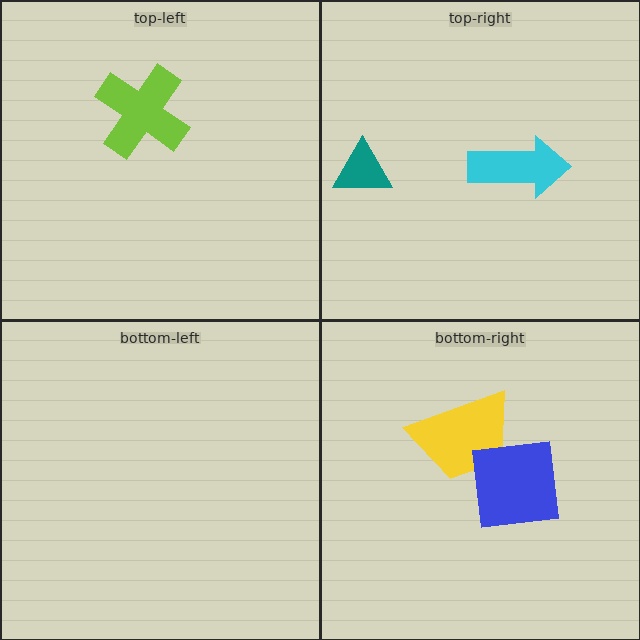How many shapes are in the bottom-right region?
2.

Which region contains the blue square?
The bottom-right region.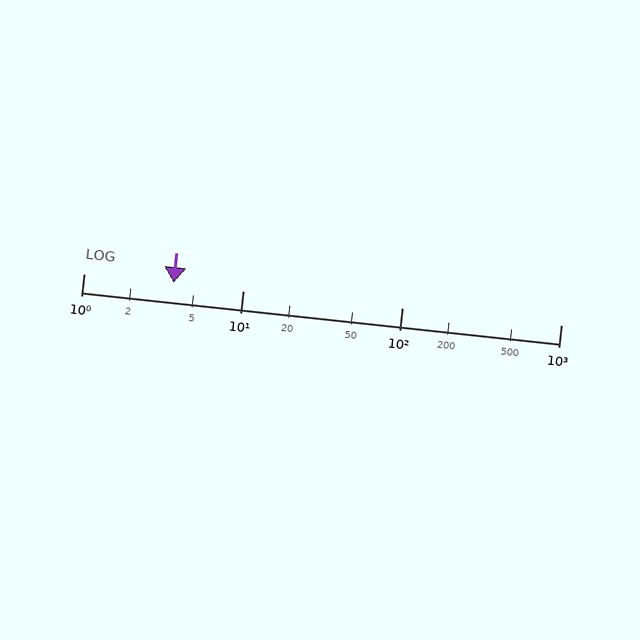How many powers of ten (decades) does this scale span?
The scale spans 3 decades, from 1 to 1000.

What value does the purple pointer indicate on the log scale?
The pointer indicates approximately 3.7.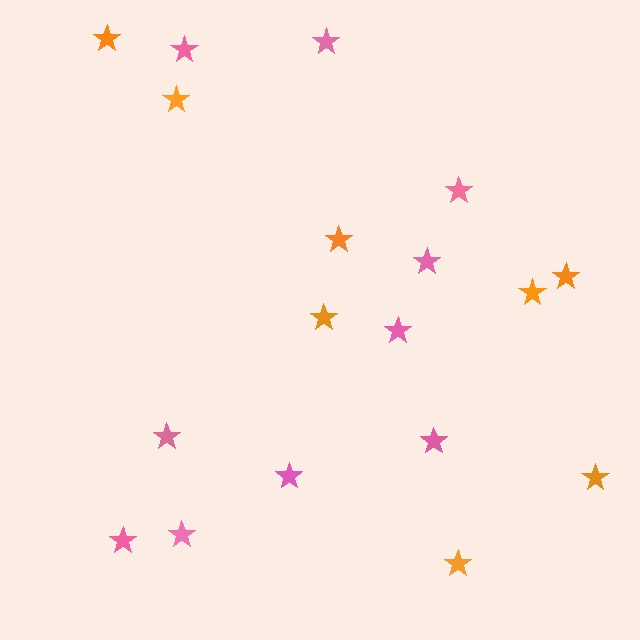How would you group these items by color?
There are 2 groups: one group of pink stars (10) and one group of orange stars (8).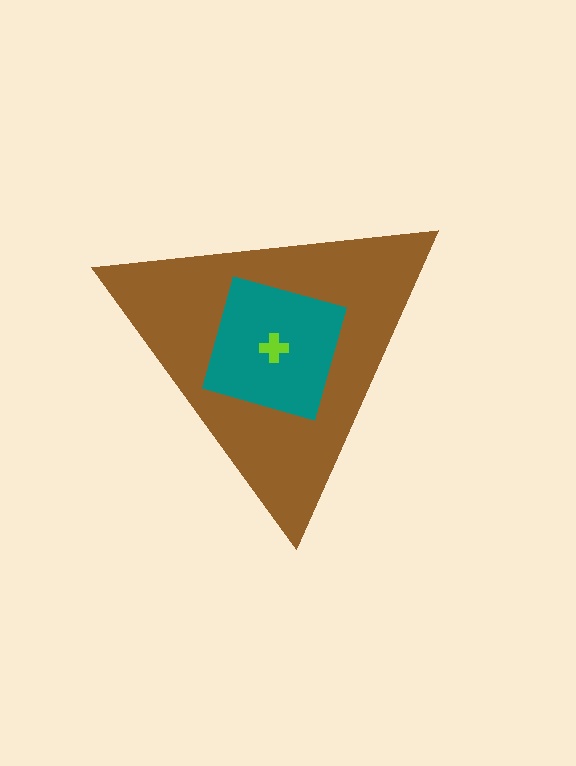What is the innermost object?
The lime cross.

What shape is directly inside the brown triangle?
The teal square.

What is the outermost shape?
The brown triangle.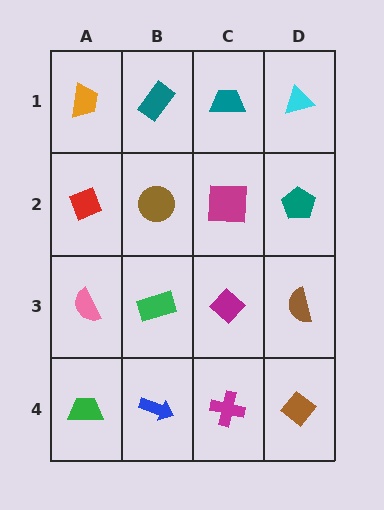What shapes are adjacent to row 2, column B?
A teal rectangle (row 1, column B), a green rectangle (row 3, column B), a red diamond (row 2, column A), a magenta square (row 2, column C).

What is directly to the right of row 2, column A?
A brown circle.